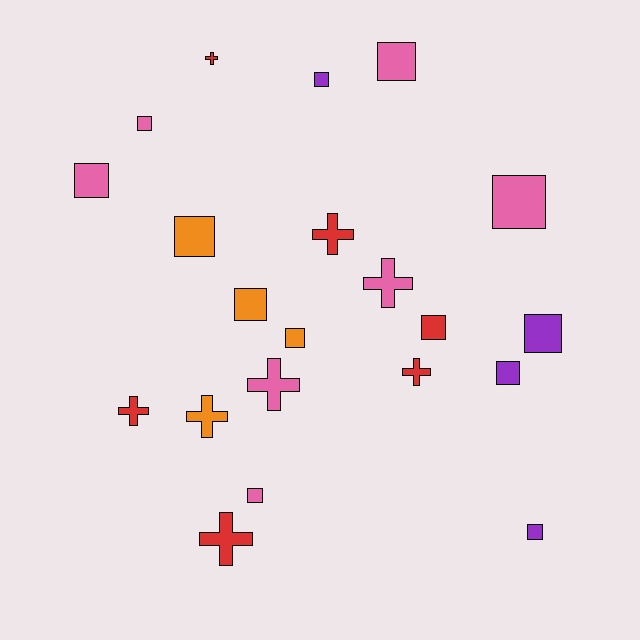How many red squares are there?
There is 1 red square.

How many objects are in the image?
There are 21 objects.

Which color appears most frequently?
Pink, with 7 objects.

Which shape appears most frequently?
Square, with 13 objects.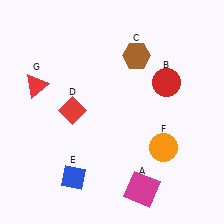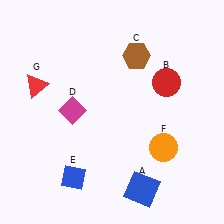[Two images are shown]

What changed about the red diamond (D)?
In Image 1, D is red. In Image 2, it changed to magenta.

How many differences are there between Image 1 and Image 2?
There are 2 differences between the two images.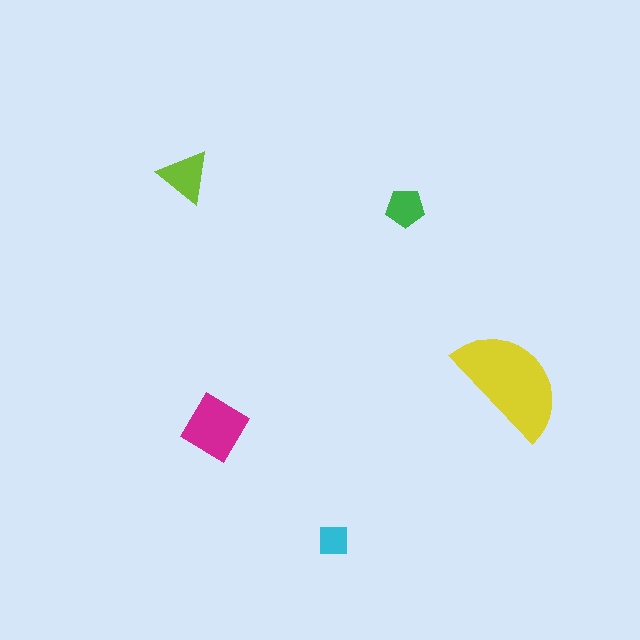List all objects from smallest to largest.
The cyan square, the green pentagon, the lime triangle, the magenta diamond, the yellow semicircle.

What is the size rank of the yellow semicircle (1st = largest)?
1st.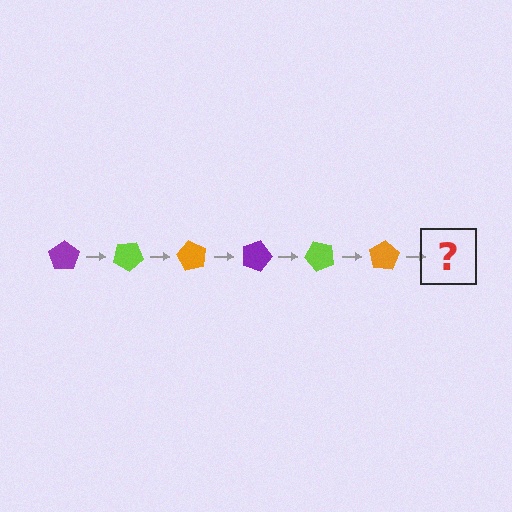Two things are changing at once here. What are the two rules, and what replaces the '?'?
The two rules are that it rotates 30 degrees each step and the color cycles through purple, lime, and orange. The '?' should be a purple pentagon, rotated 180 degrees from the start.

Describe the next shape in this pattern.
It should be a purple pentagon, rotated 180 degrees from the start.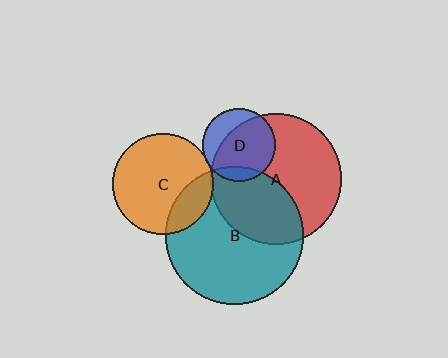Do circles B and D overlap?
Yes.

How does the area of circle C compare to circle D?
Approximately 1.9 times.